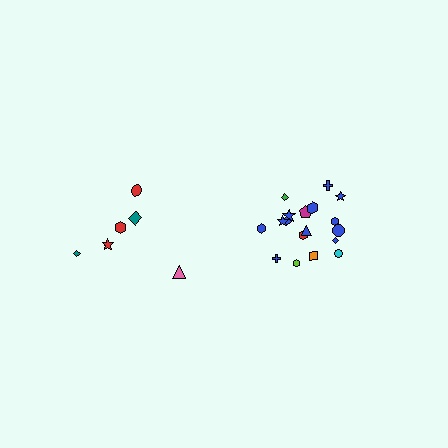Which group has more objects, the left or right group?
The right group.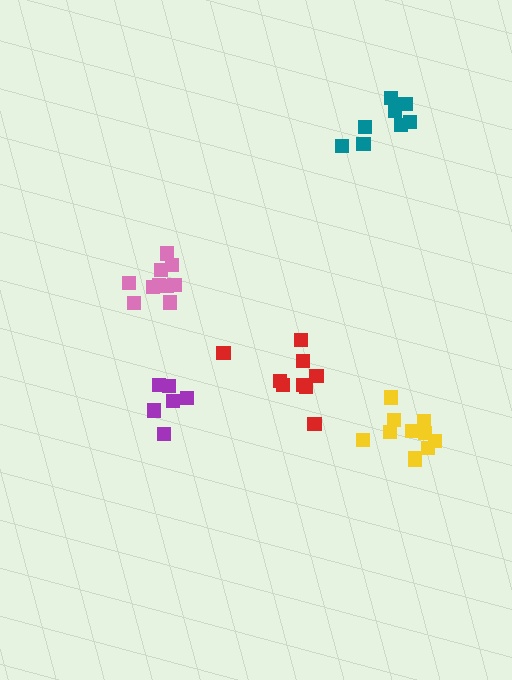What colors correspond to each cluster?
The clusters are colored: purple, yellow, red, teal, pink.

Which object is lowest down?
The yellow cluster is bottommost.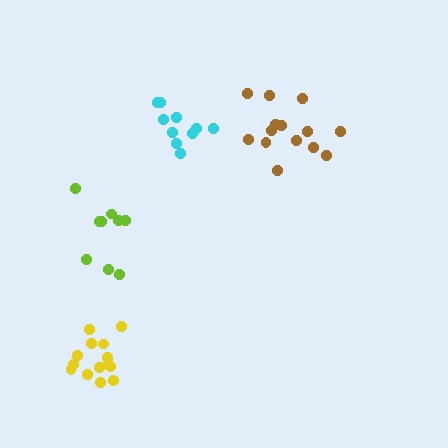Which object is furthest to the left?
The yellow cluster is leftmost.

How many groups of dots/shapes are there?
There are 4 groups.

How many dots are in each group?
Group 1: 14 dots, Group 2: 14 dots, Group 3: 10 dots, Group 4: 9 dots (47 total).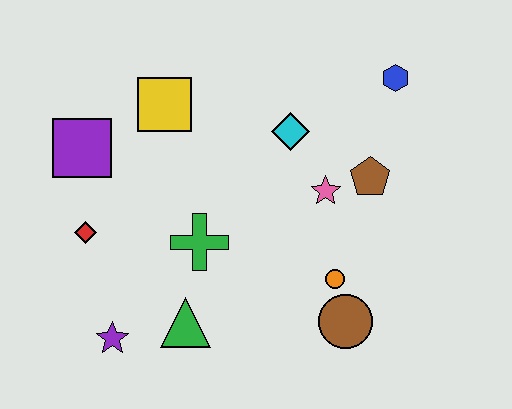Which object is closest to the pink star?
The brown pentagon is closest to the pink star.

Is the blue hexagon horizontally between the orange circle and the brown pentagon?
No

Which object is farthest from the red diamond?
The blue hexagon is farthest from the red diamond.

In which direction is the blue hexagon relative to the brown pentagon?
The blue hexagon is above the brown pentagon.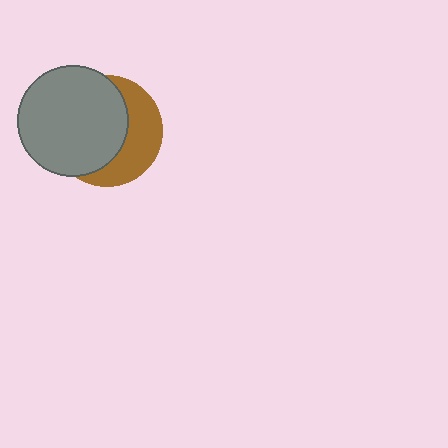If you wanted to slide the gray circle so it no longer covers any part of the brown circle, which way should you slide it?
Slide it left — that is the most direct way to separate the two shapes.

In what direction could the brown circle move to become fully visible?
The brown circle could move right. That would shift it out from behind the gray circle entirely.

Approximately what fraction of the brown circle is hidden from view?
Roughly 60% of the brown circle is hidden behind the gray circle.